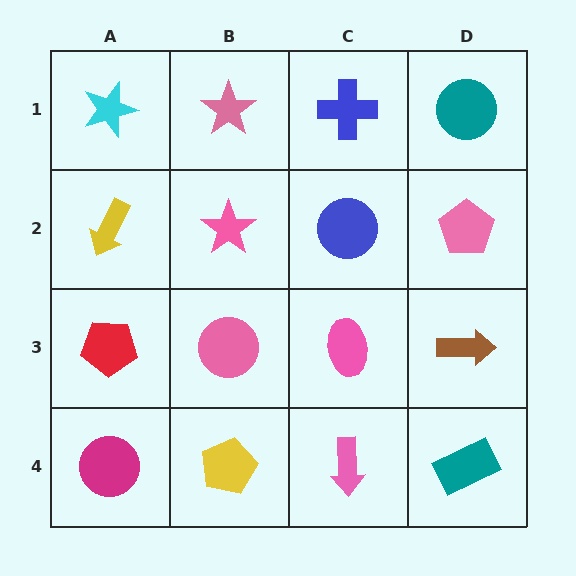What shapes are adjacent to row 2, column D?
A teal circle (row 1, column D), a brown arrow (row 3, column D), a blue circle (row 2, column C).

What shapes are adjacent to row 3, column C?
A blue circle (row 2, column C), a pink arrow (row 4, column C), a pink circle (row 3, column B), a brown arrow (row 3, column D).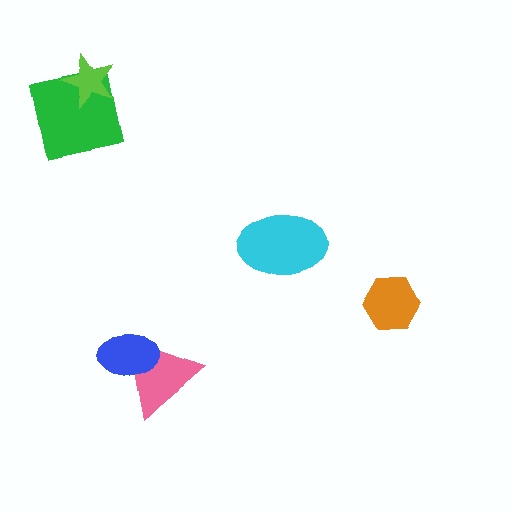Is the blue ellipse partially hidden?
No, no other shape covers it.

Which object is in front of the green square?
The lime star is in front of the green square.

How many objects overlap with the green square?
1 object overlaps with the green square.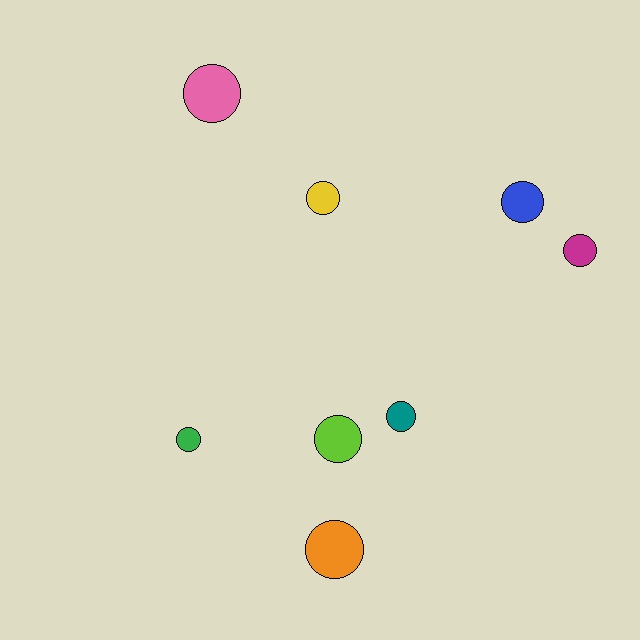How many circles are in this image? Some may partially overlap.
There are 8 circles.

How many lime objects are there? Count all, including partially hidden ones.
There is 1 lime object.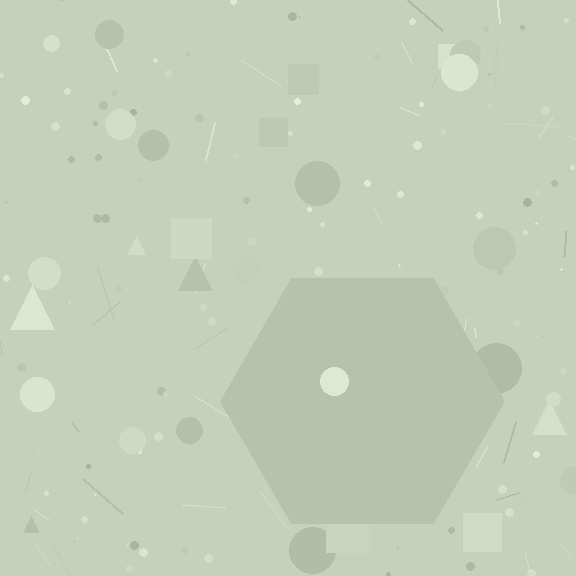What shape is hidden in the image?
A hexagon is hidden in the image.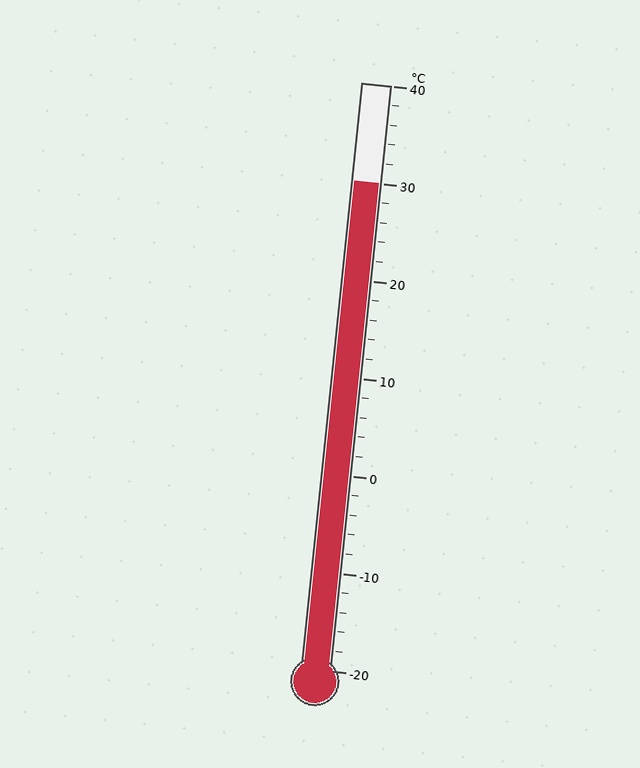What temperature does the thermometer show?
The thermometer shows approximately 30°C.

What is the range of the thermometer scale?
The thermometer scale ranges from -20°C to 40°C.